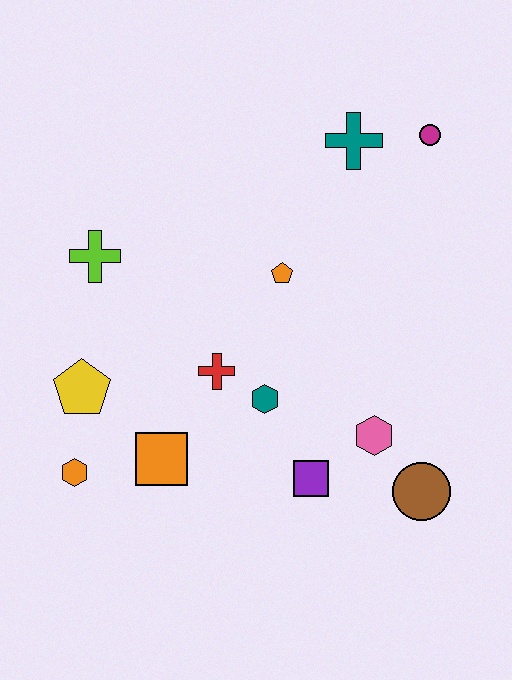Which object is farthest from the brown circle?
The lime cross is farthest from the brown circle.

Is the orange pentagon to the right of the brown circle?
No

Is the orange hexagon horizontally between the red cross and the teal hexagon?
No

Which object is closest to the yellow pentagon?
The orange hexagon is closest to the yellow pentagon.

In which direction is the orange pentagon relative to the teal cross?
The orange pentagon is below the teal cross.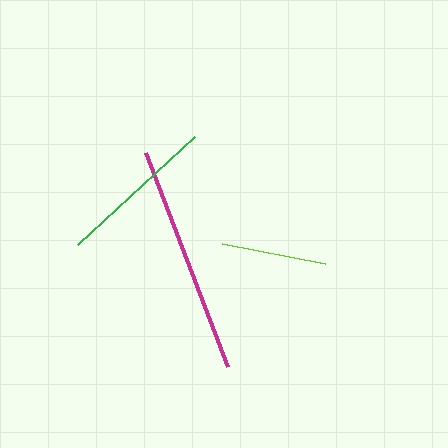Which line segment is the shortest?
The lime line is the shortest at approximately 104 pixels.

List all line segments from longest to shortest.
From longest to shortest: magenta, green, lime.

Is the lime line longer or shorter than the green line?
The green line is longer than the lime line.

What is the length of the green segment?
The green segment is approximately 159 pixels long.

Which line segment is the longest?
The magenta line is the longest at approximately 229 pixels.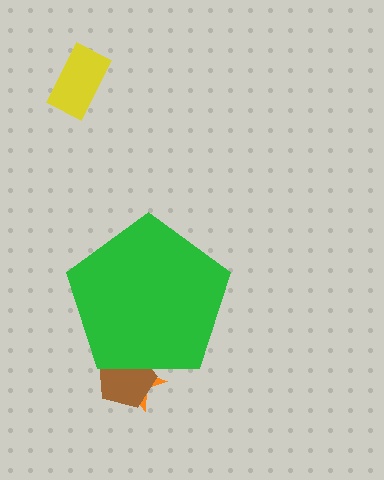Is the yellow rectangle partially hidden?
No, the yellow rectangle is fully visible.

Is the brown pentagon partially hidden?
Yes, the brown pentagon is partially hidden behind the green pentagon.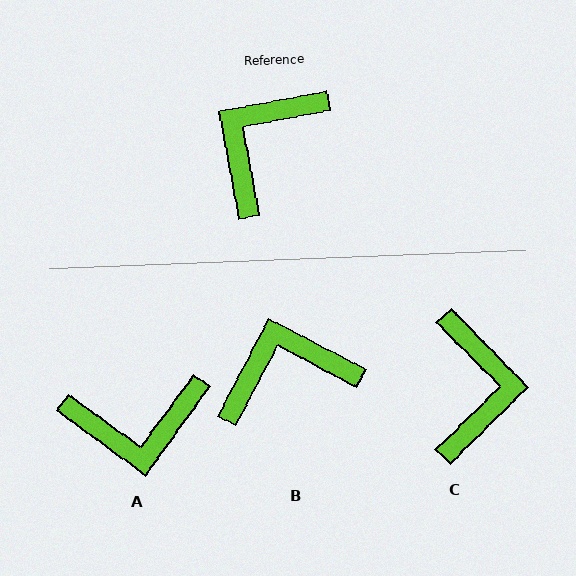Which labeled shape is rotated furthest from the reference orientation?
C, about 146 degrees away.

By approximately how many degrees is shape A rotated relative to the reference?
Approximately 133 degrees counter-clockwise.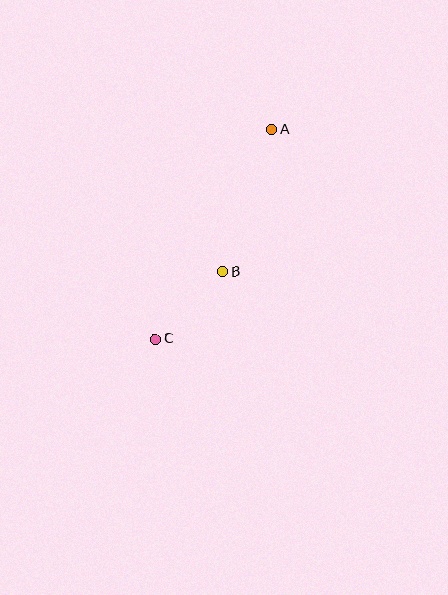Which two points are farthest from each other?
Points A and C are farthest from each other.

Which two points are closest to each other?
Points B and C are closest to each other.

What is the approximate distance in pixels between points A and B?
The distance between A and B is approximately 150 pixels.